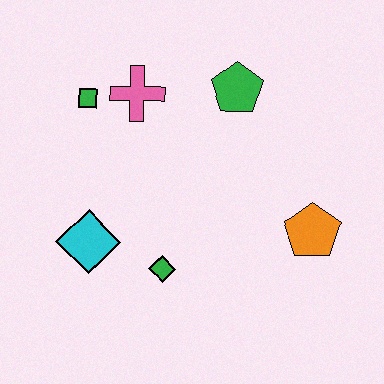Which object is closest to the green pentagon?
The pink cross is closest to the green pentagon.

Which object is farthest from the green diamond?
The green pentagon is farthest from the green diamond.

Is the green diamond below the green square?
Yes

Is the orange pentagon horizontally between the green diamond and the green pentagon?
No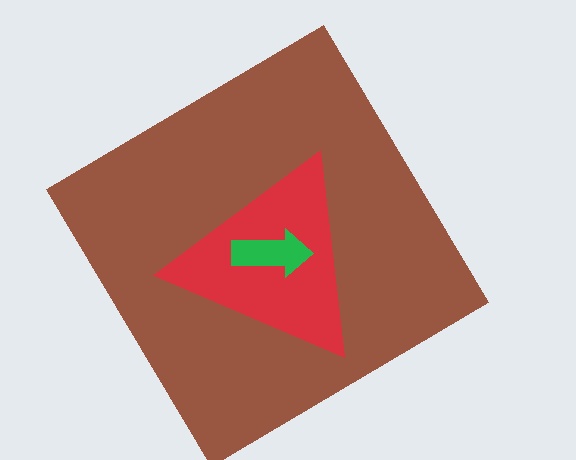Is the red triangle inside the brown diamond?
Yes.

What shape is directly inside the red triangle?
The green arrow.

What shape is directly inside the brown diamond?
The red triangle.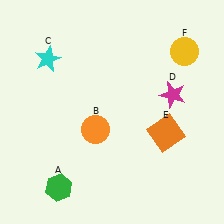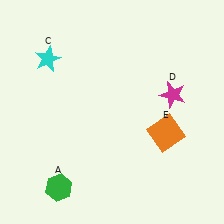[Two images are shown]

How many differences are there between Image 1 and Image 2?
There are 2 differences between the two images.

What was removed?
The yellow circle (F), the orange circle (B) were removed in Image 2.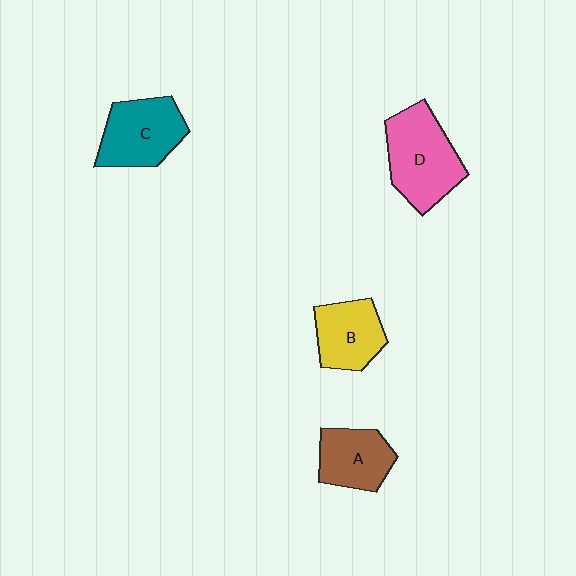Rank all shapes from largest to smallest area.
From largest to smallest: D (pink), C (teal), B (yellow), A (brown).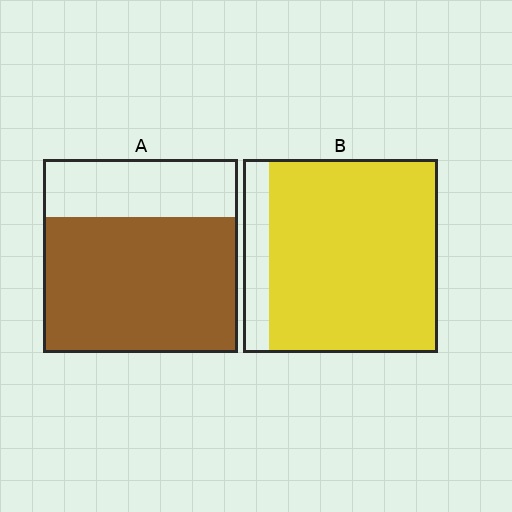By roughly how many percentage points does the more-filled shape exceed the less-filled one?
By roughly 15 percentage points (B over A).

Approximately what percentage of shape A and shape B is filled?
A is approximately 70% and B is approximately 85%.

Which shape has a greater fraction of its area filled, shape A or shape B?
Shape B.